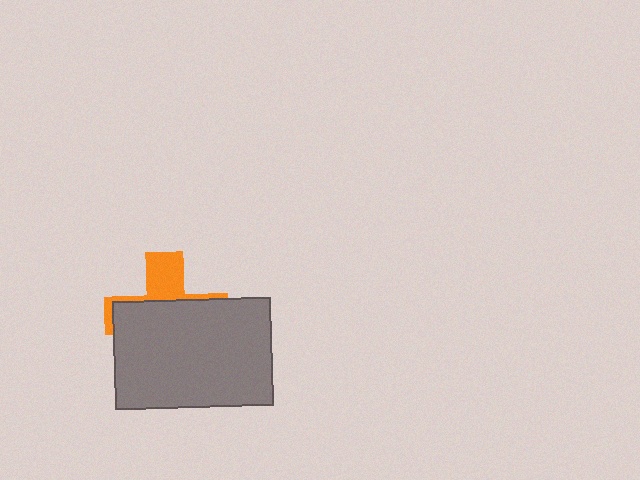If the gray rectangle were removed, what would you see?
You would see the complete orange cross.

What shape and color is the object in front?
The object in front is a gray rectangle.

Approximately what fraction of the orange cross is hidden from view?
Roughly 67% of the orange cross is hidden behind the gray rectangle.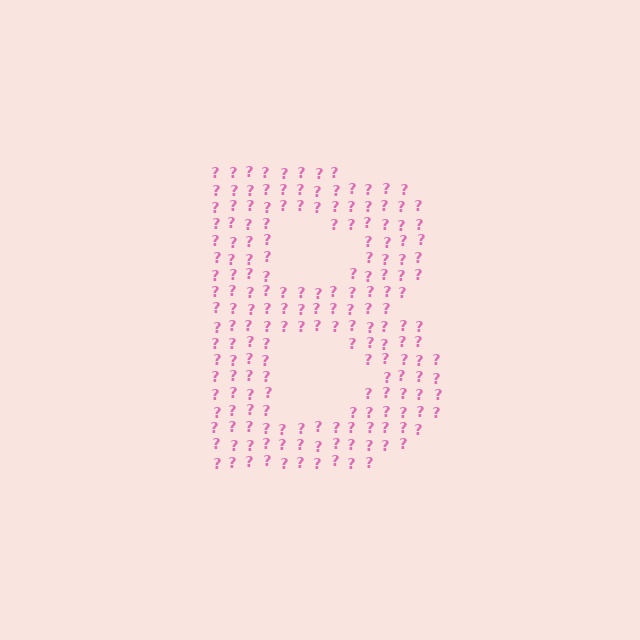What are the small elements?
The small elements are question marks.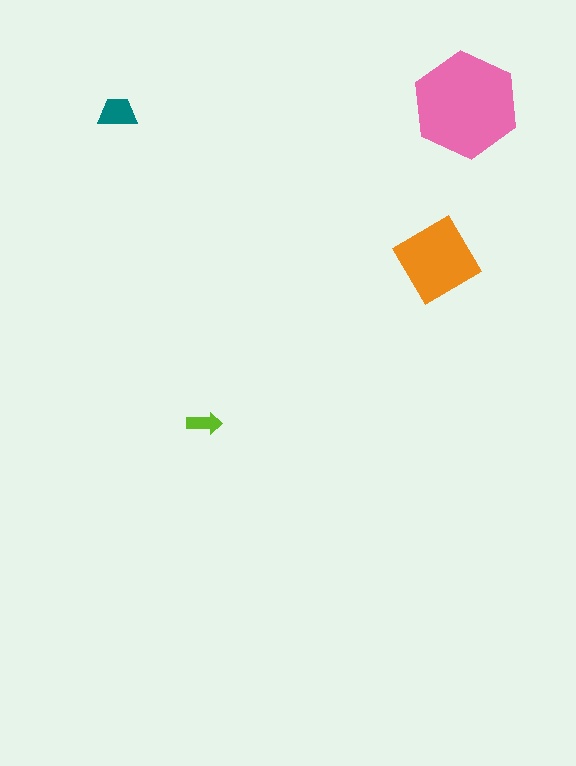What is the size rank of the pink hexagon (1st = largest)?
1st.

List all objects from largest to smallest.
The pink hexagon, the orange diamond, the teal trapezoid, the lime arrow.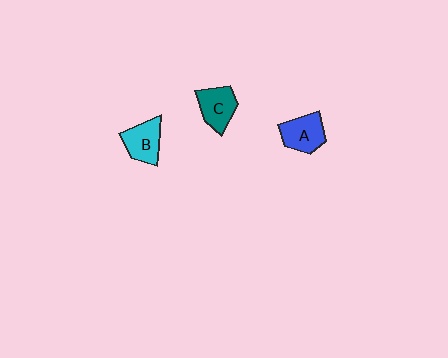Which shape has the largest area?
Shape A (blue).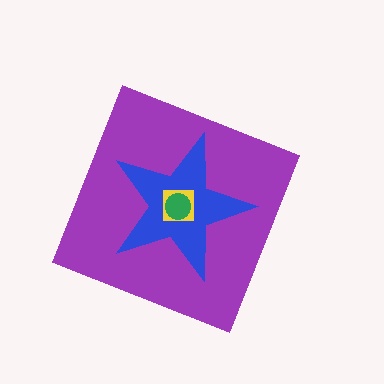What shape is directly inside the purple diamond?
The blue star.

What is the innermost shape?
The green circle.